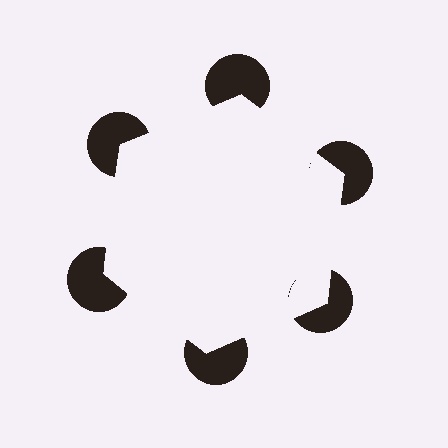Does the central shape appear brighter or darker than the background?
It typically appears slightly brighter than the background, even though no actual brightness change is drawn.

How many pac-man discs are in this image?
There are 6 — one at each vertex of the illusory hexagon.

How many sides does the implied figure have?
6 sides.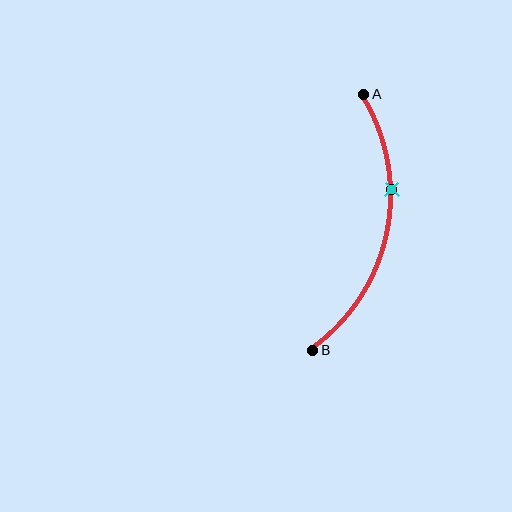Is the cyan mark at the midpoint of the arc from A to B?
No. The cyan mark lies on the arc but is closer to endpoint A. The arc midpoint would be at the point on the curve equidistant along the arc from both A and B.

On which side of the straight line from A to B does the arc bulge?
The arc bulges to the right of the straight line connecting A and B.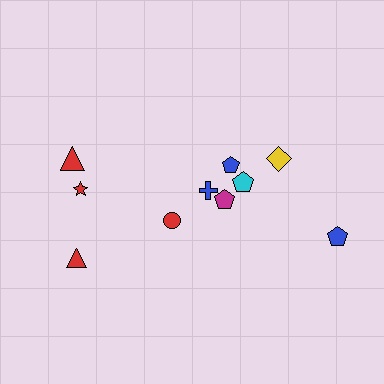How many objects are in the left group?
There are 4 objects.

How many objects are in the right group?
There are 6 objects.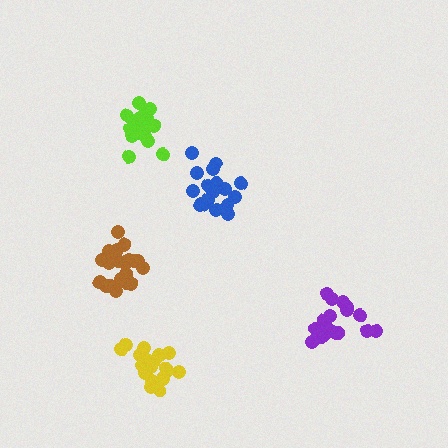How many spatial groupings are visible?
There are 5 spatial groupings.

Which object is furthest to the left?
The brown cluster is leftmost.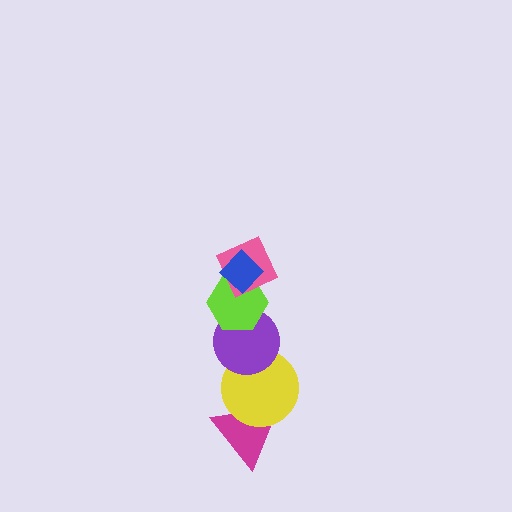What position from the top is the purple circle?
The purple circle is 4th from the top.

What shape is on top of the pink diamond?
The blue diamond is on top of the pink diamond.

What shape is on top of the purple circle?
The lime hexagon is on top of the purple circle.